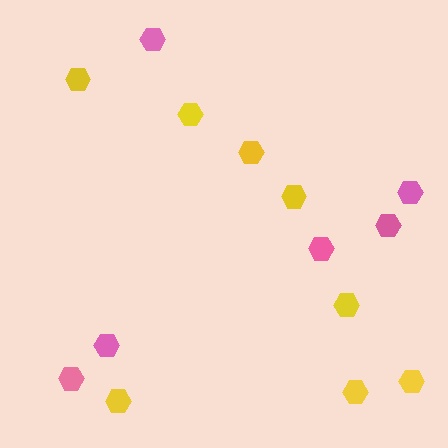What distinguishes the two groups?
There are 2 groups: one group of yellow hexagons (8) and one group of pink hexagons (6).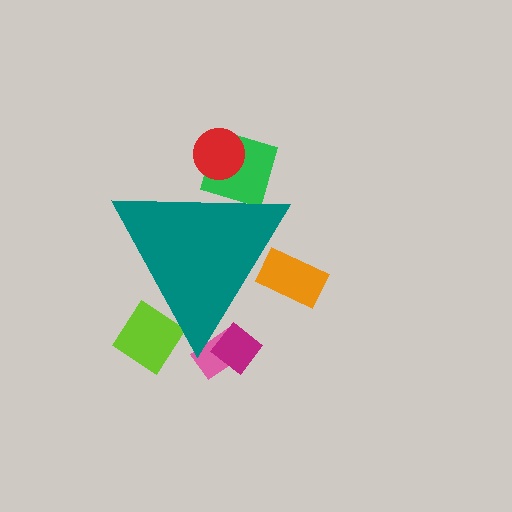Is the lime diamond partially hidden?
Yes, the lime diamond is partially hidden behind the teal triangle.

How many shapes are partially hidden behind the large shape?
6 shapes are partially hidden.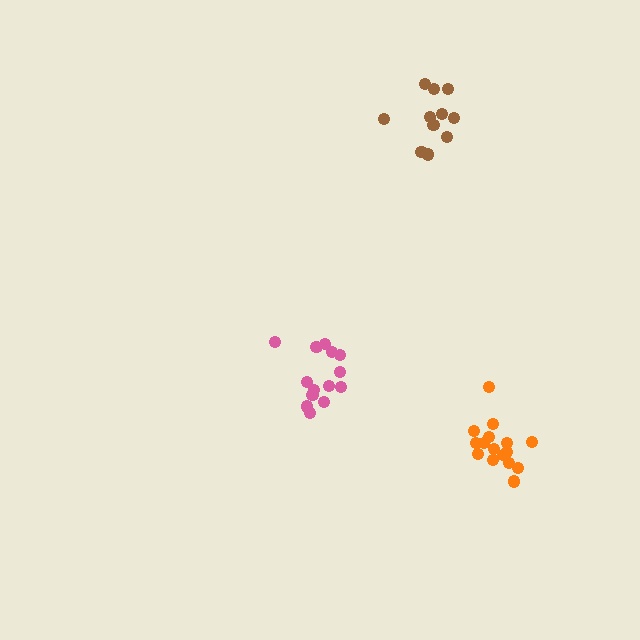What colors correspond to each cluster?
The clusters are colored: orange, pink, brown.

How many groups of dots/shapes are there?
There are 3 groups.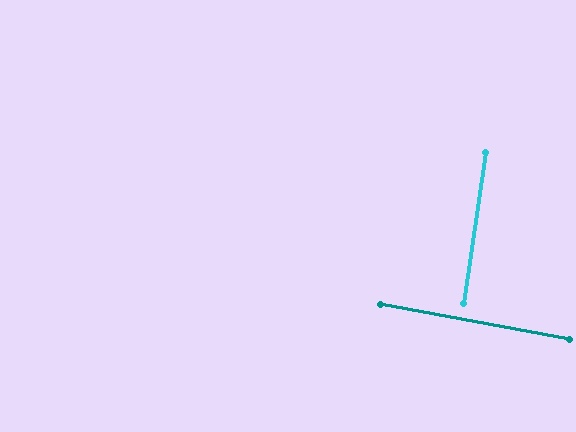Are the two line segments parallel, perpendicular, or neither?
Perpendicular — they meet at approximately 88°.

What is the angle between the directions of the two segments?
Approximately 88 degrees.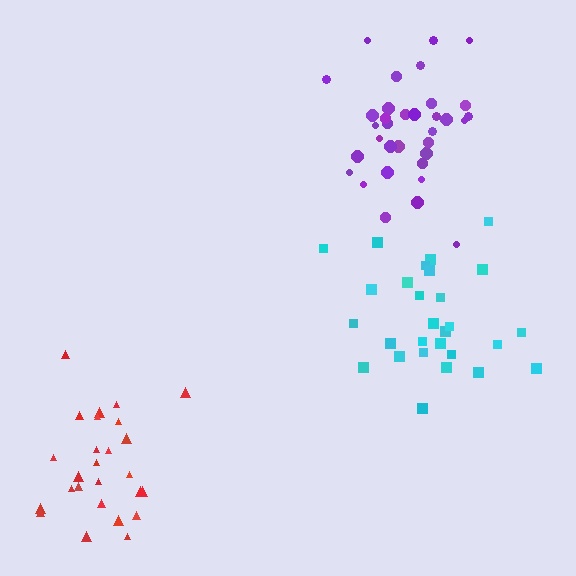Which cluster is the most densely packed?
Purple.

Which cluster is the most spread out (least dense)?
Red.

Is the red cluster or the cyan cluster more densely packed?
Cyan.